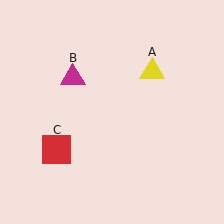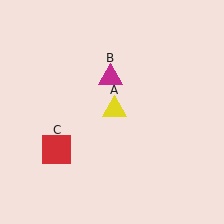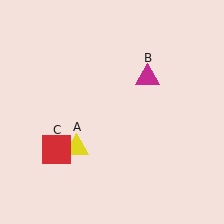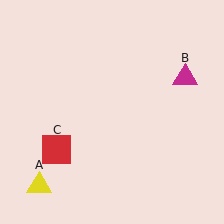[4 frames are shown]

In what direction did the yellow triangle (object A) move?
The yellow triangle (object A) moved down and to the left.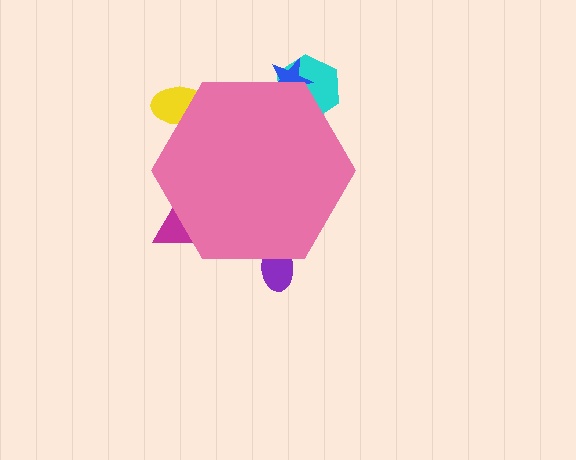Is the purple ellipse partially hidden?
Yes, the purple ellipse is partially hidden behind the pink hexagon.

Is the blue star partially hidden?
Yes, the blue star is partially hidden behind the pink hexagon.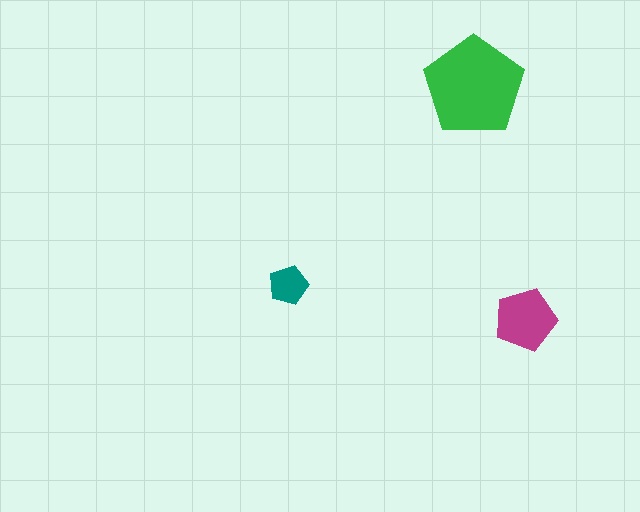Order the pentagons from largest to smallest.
the green one, the magenta one, the teal one.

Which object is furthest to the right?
The magenta pentagon is rightmost.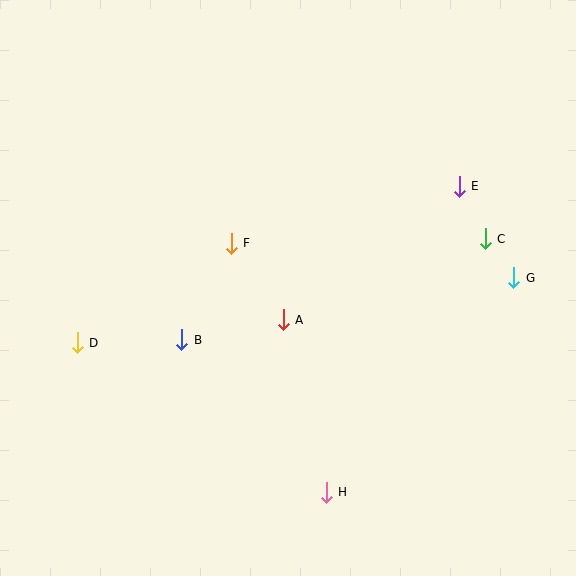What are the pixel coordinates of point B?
Point B is at (182, 340).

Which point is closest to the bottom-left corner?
Point D is closest to the bottom-left corner.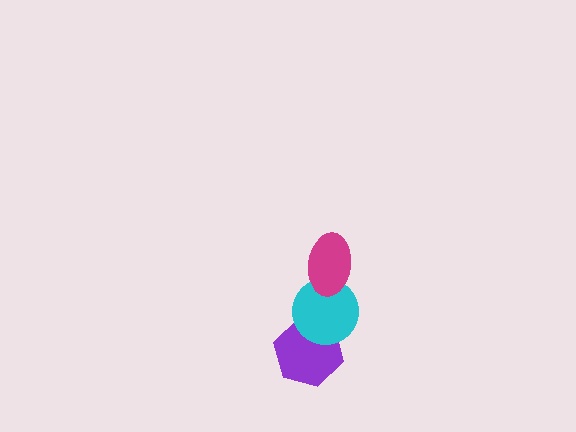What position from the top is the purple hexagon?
The purple hexagon is 3rd from the top.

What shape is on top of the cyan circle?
The magenta ellipse is on top of the cyan circle.